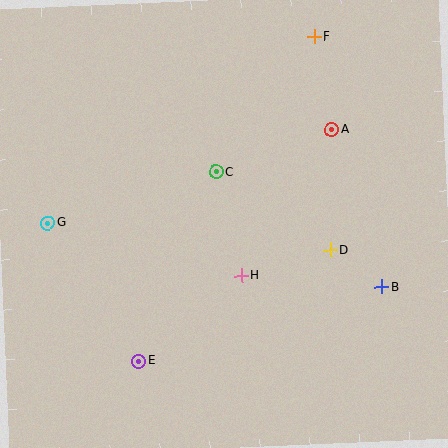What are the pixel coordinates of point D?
Point D is at (330, 250).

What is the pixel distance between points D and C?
The distance between D and C is 138 pixels.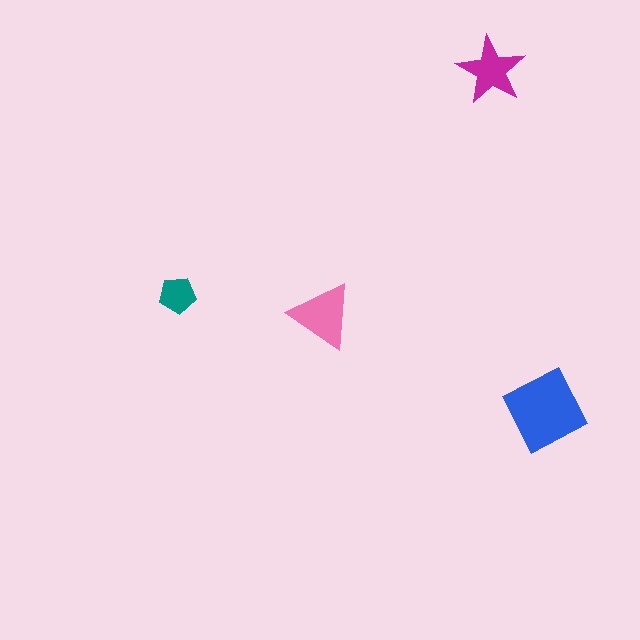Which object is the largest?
The blue diamond.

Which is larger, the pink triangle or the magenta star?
The pink triangle.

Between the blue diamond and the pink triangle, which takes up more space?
The blue diamond.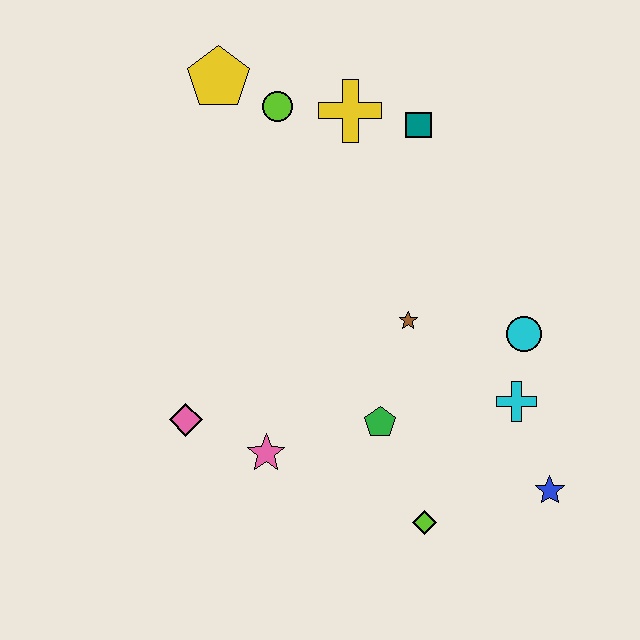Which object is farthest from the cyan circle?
The yellow pentagon is farthest from the cyan circle.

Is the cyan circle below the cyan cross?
No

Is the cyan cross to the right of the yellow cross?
Yes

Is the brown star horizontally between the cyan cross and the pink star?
Yes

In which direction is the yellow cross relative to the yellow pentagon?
The yellow cross is to the right of the yellow pentagon.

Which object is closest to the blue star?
The cyan cross is closest to the blue star.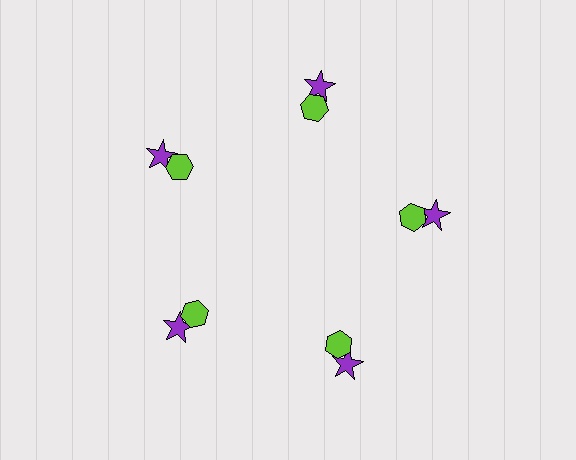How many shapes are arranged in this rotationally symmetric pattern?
There are 10 shapes, arranged in 5 groups of 2.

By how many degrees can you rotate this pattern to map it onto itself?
The pattern maps onto itself every 72 degrees of rotation.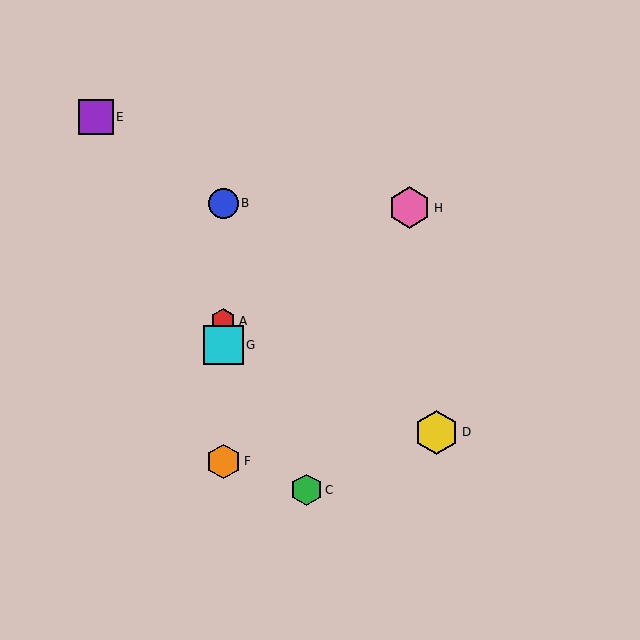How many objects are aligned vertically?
4 objects (A, B, F, G) are aligned vertically.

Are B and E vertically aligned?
No, B is at x≈223 and E is at x≈96.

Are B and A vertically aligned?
Yes, both are at x≈223.